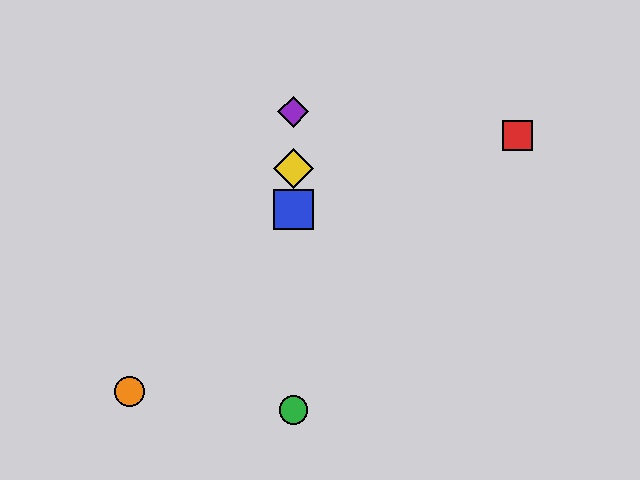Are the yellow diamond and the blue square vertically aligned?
Yes, both are at x≈293.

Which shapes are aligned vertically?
The blue square, the green circle, the yellow diamond, the purple diamond are aligned vertically.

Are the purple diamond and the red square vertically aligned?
No, the purple diamond is at x≈293 and the red square is at x≈517.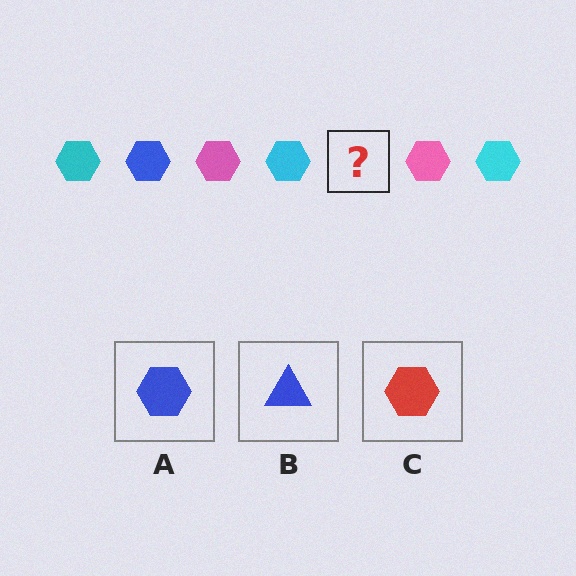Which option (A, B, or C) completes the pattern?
A.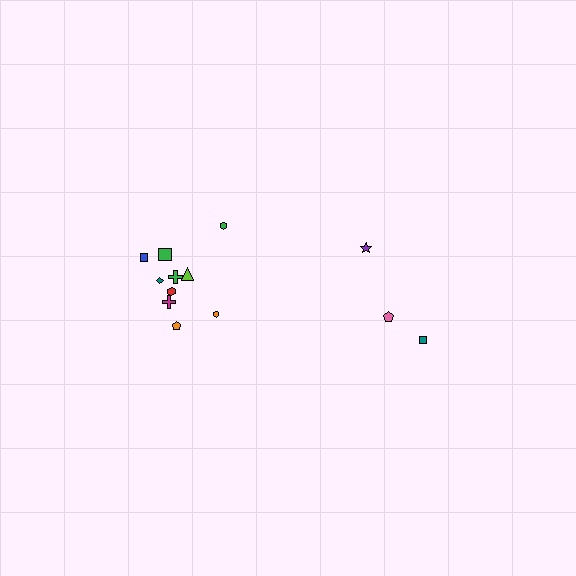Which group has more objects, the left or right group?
The left group.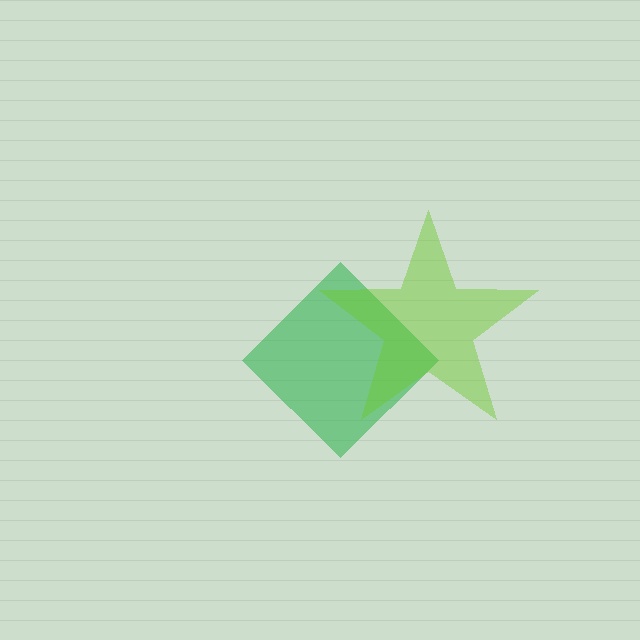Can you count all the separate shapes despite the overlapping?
Yes, there are 2 separate shapes.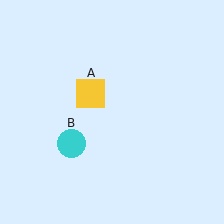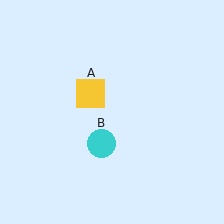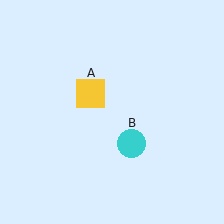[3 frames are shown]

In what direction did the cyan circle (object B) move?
The cyan circle (object B) moved right.